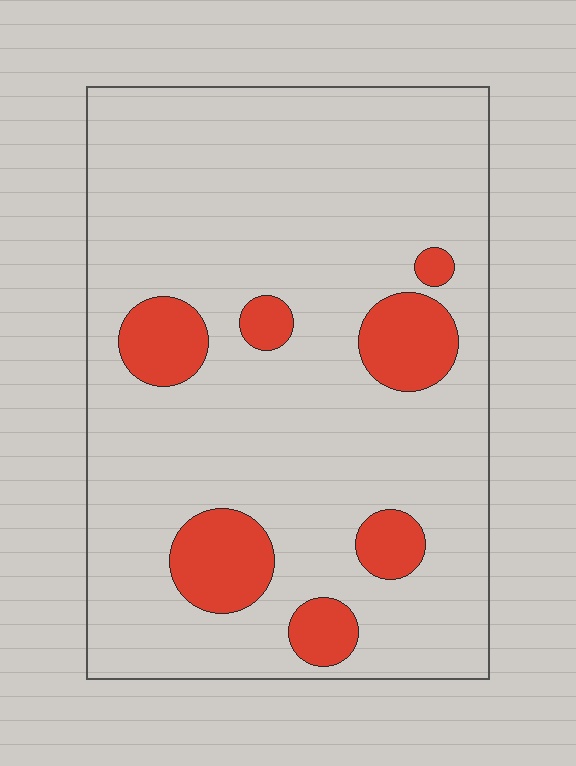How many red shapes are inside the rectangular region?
7.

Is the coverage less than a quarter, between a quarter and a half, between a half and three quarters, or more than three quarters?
Less than a quarter.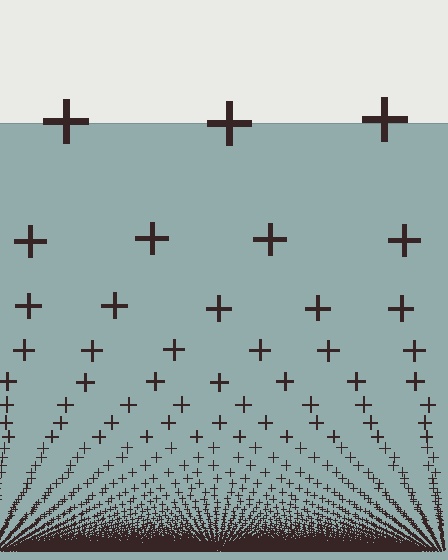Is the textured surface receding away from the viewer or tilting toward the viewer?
The surface appears to tilt toward the viewer. Texture elements get larger and sparser toward the top.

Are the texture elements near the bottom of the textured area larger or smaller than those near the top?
Smaller. The gradient is inverted — elements near the bottom are smaller and denser.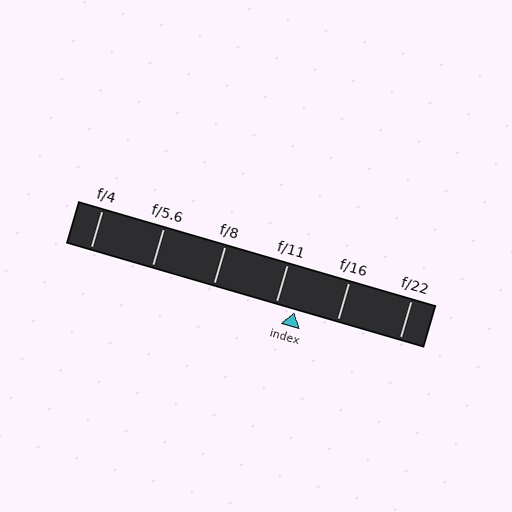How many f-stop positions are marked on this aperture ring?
There are 6 f-stop positions marked.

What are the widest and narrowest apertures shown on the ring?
The widest aperture shown is f/4 and the narrowest is f/22.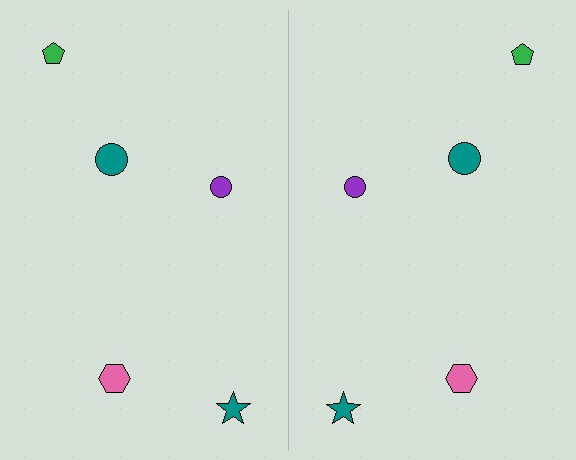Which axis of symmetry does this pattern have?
The pattern has a vertical axis of symmetry running through the center of the image.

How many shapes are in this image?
There are 10 shapes in this image.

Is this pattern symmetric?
Yes, this pattern has bilateral (reflection) symmetry.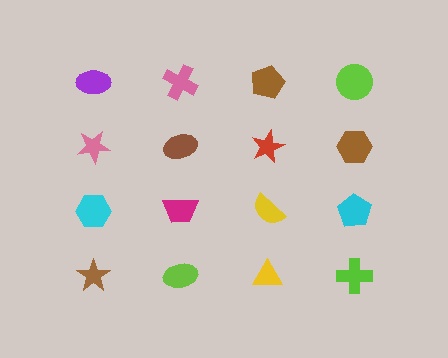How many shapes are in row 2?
4 shapes.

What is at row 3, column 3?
A yellow semicircle.